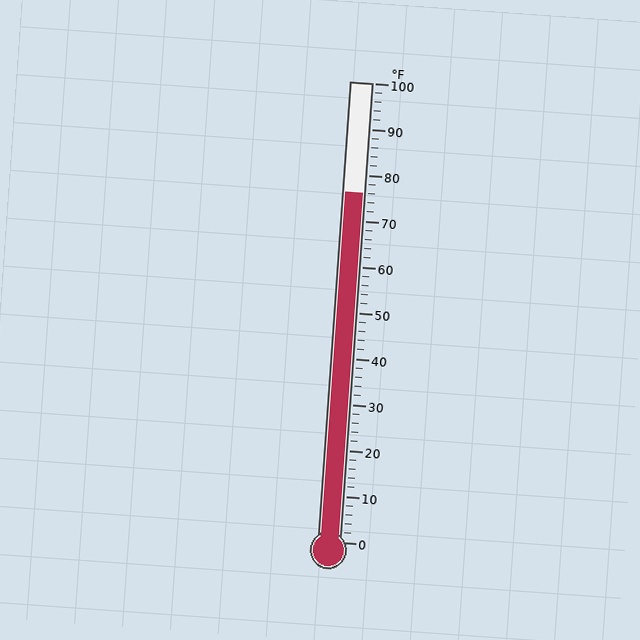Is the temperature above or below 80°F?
The temperature is below 80°F.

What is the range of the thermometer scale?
The thermometer scale ranges from 0°F to 100°F.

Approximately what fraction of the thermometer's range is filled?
The thermometer is filled to approximately 75% of its range.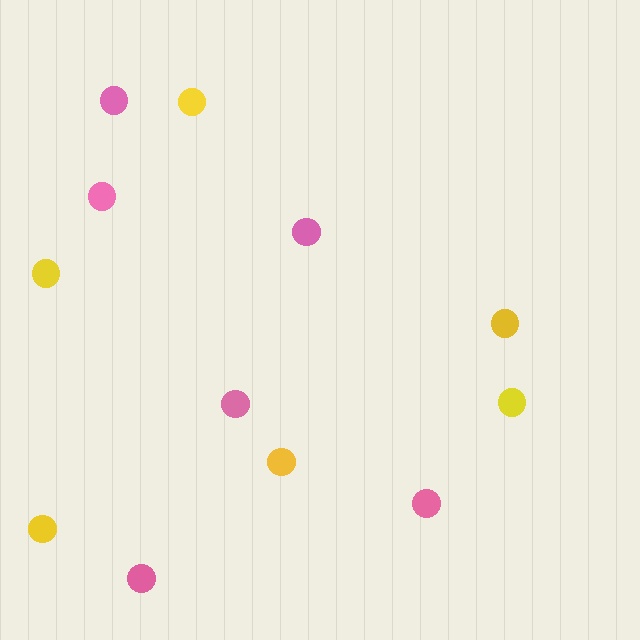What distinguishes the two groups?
There are 2 groups: one group of pink circles (6) and one group of yellow circles (6).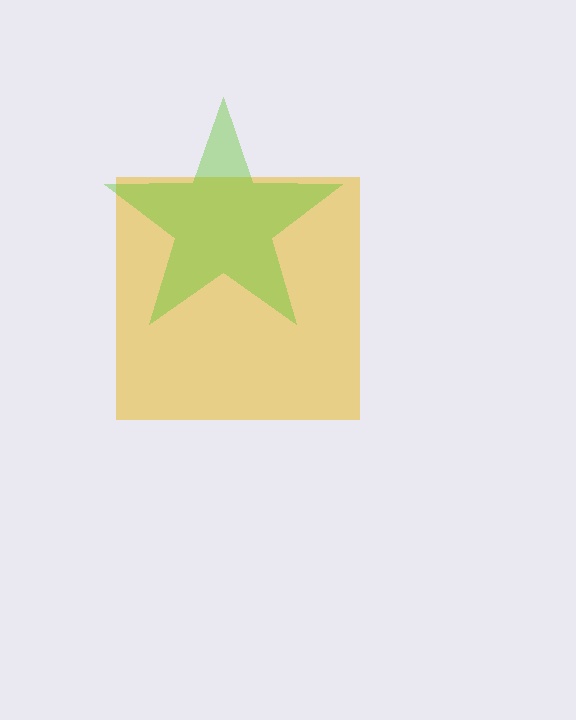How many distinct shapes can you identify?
There are 2 distinct shapes: a yellow square, a lime star.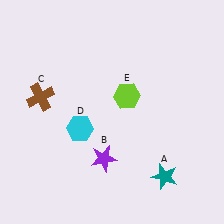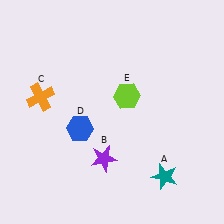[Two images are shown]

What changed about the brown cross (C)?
In Image 1, C is brown. In Image 2, it changed to orange.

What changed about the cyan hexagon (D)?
In Image 1, D is cyan. In Image 2, it changed to blue.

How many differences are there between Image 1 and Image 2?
There are 2 differences between the two images.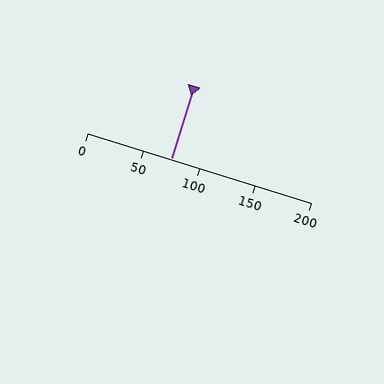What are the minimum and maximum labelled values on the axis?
The axis runs from 0 to 200.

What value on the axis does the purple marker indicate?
The marker indicates approximately 75.